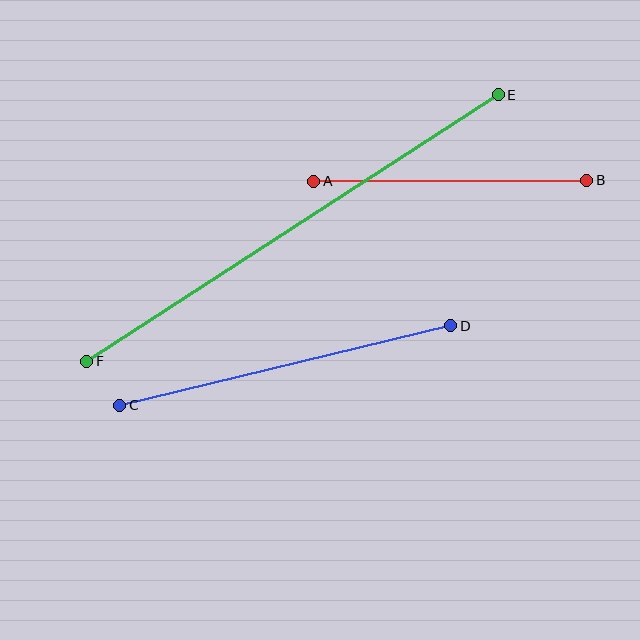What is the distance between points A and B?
The distance is approximately 273 pixels.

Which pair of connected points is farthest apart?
Points E and F are farthest apart.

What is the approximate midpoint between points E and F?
The midpoint is at approximately (293, 228) pixels.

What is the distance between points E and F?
The distance is approximately 491 pixels.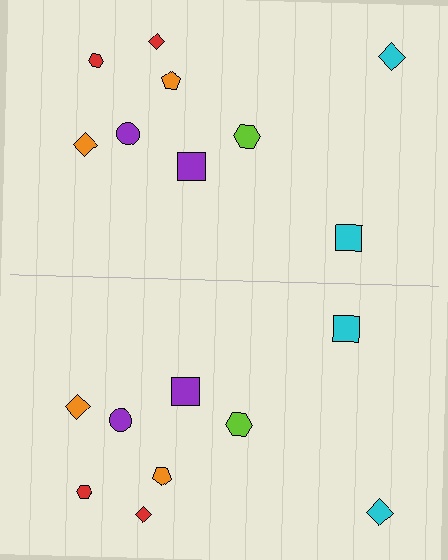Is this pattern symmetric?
Yes, this pattern has bilateral (reflection) symmetry.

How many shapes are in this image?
There are 18 shapes in this image.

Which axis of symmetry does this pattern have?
The pattern has a horizontal axis of symmetry running through the center of the image.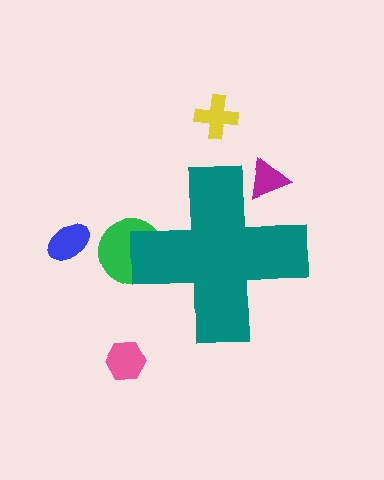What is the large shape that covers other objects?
A teal cross.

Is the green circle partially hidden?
Yes, the green circle is partially hidden behind the teal cross.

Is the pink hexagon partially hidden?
No, the pink hexagon is fully visible.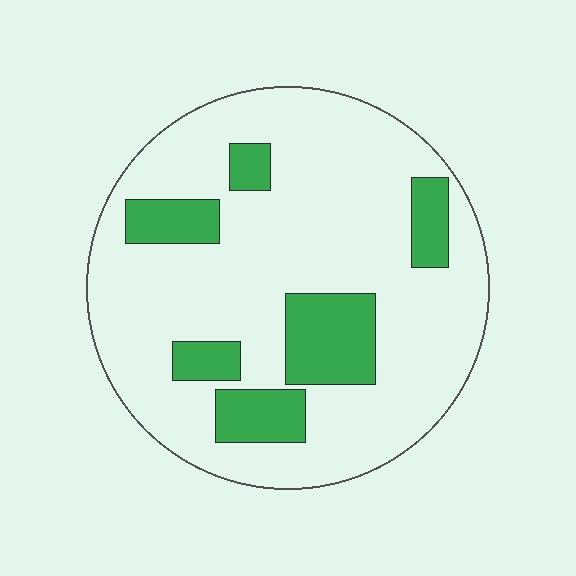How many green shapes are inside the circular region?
6.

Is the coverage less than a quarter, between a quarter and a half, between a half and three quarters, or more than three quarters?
Less than a quarter.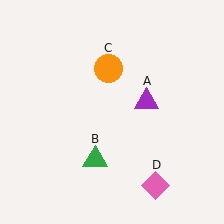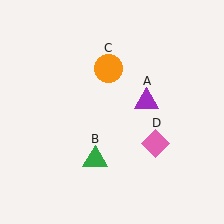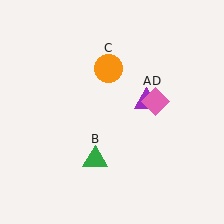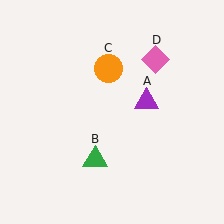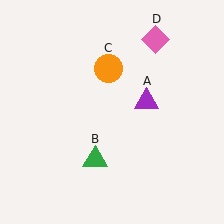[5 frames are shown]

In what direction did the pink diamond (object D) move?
The pink diamond (object D) moved up.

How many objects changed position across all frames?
1 object changed position: pink diamond (object D).